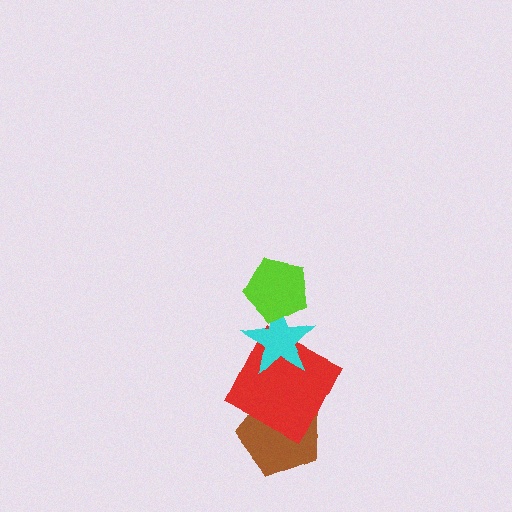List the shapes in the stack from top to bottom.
From top to bottom: the lime pentagon, the cyan star, the red square, the brown pentagon.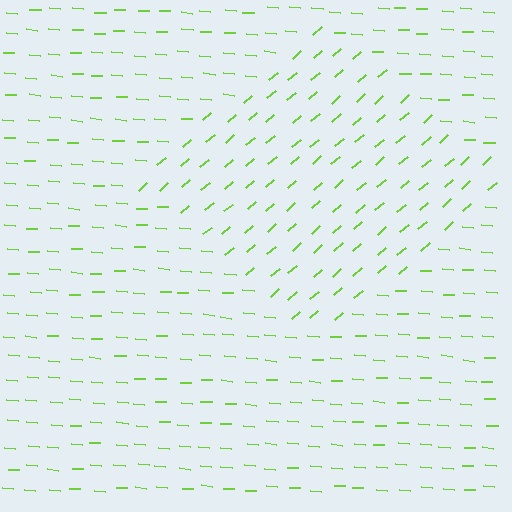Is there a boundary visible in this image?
Yes, there is a texture boundary formed by a change in line orientation.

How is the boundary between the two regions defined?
The boundary is defined purely by a change in line orientation (approximately 45 degrees difference). All lines are the same color and thickness.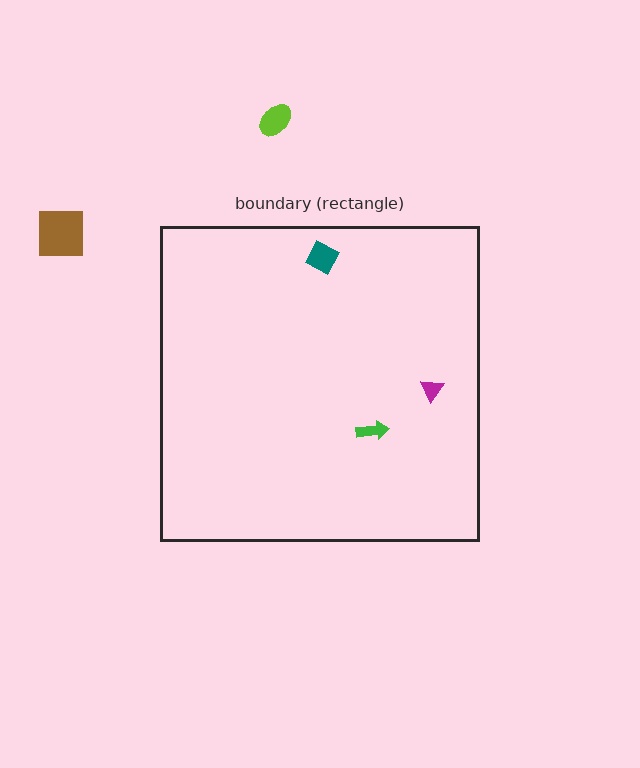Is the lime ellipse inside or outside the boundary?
Outside.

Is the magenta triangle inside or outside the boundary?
Inside.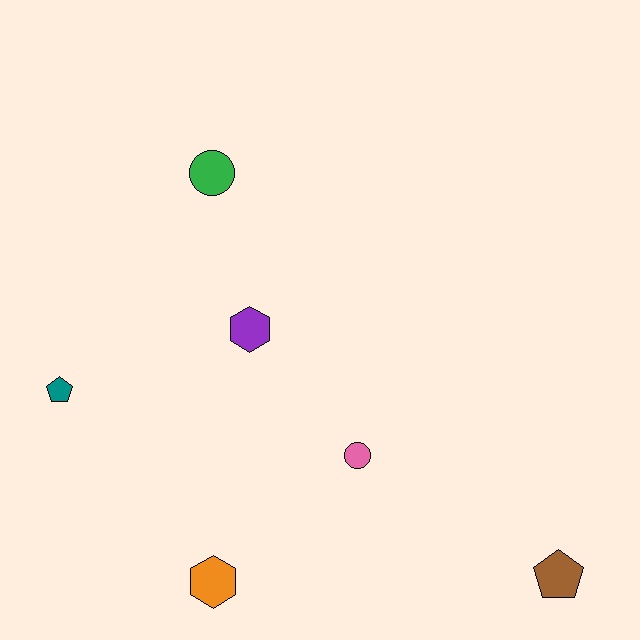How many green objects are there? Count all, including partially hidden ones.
There is 1 green object.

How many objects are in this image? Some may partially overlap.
There are 6 objects.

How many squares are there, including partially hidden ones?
There are no squares.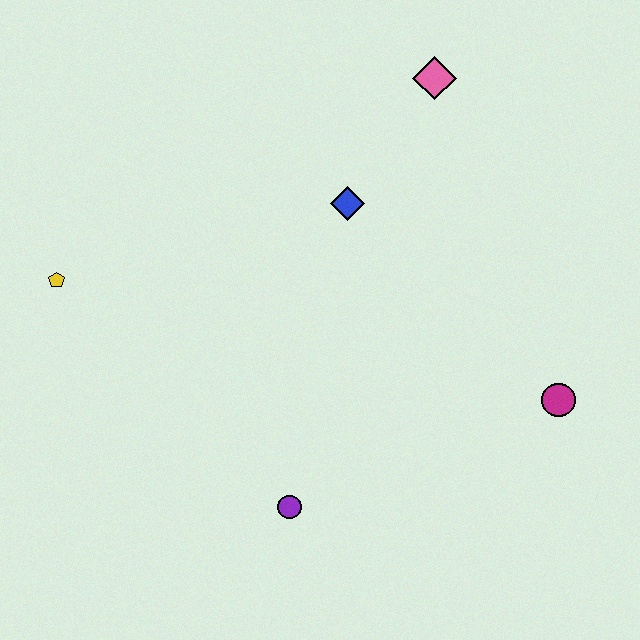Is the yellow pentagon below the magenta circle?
No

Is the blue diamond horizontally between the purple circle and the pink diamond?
Yes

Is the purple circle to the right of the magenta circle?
No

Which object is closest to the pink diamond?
The blue diamond is closest to the pink diamond.